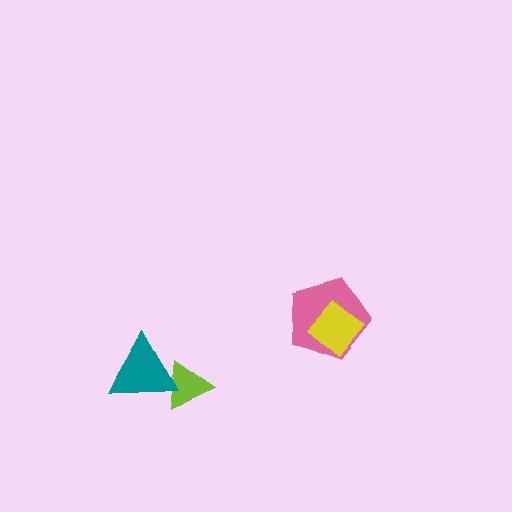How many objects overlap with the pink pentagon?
1 object overlaps with the pink pentagon.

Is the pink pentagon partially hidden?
Yes, it is partially covered by another shape.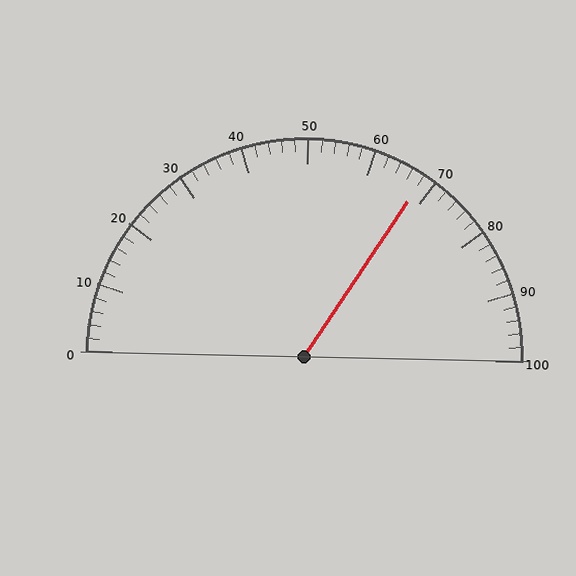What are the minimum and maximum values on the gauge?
The gauge ranges from 0 to 100.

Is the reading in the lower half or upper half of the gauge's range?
The reading is in the upper half of the range (0 to 100).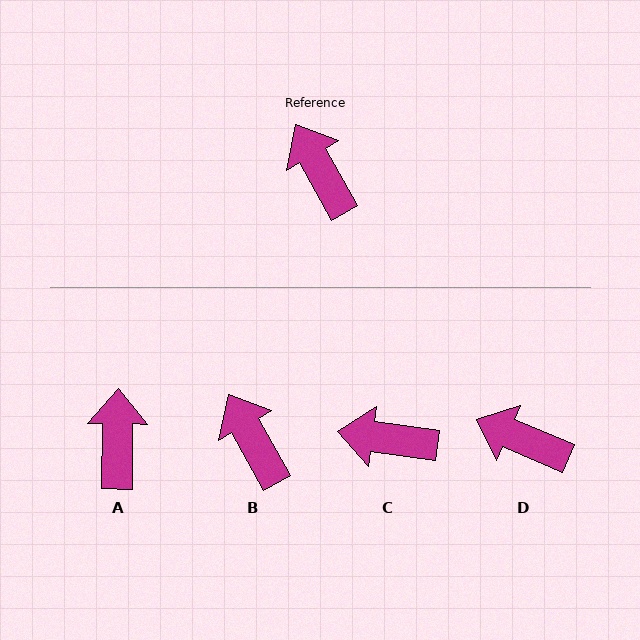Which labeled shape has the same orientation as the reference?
B.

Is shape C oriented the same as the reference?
No, it is off by about 53 degrees.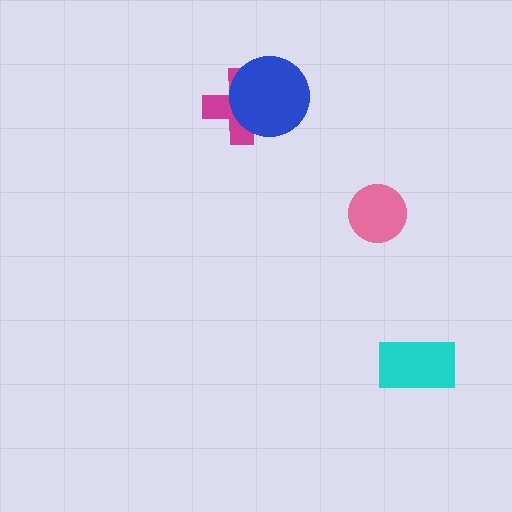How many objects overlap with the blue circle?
1 object overlaps with the blue circle.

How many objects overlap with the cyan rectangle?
0 objects overlap with the cyan rectangle.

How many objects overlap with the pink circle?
0 objects overlap with the pink circle.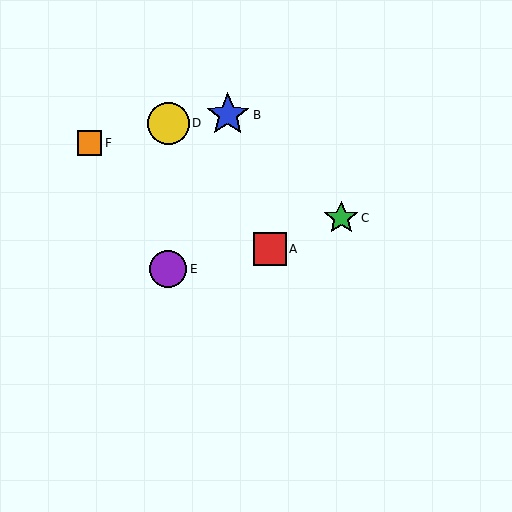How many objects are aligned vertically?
2 objects (D, E) are aligned vertically.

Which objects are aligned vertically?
Objects D, E are aligned vertically.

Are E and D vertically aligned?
Yes, both are at x≈168.